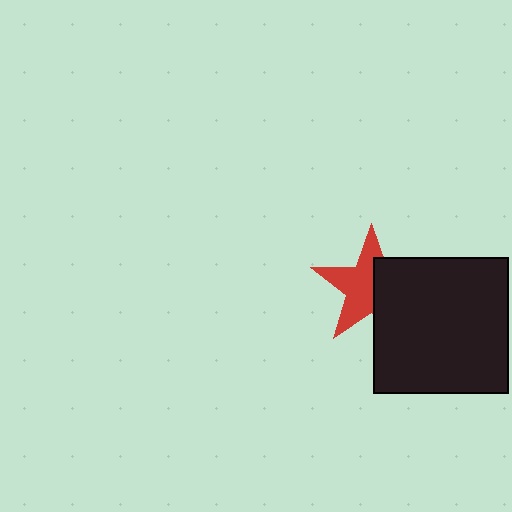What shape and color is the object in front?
The object in front is a black square.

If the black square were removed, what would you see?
You would see the complete red star.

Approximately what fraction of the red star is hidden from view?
Roughly 43% of the red star is hidden behind the black square.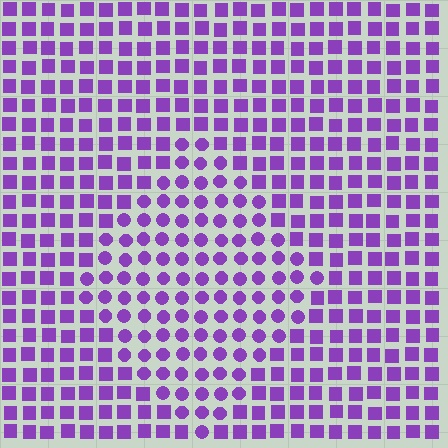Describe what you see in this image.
The image is filled with small purple elements arranged in a uniform grid. A diamond-shaped region contains circles, while the surrounding area contains squares. The boundary is defined purely by the change in element shape.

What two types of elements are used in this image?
The image uses circles inside the diamond region and squares outside it.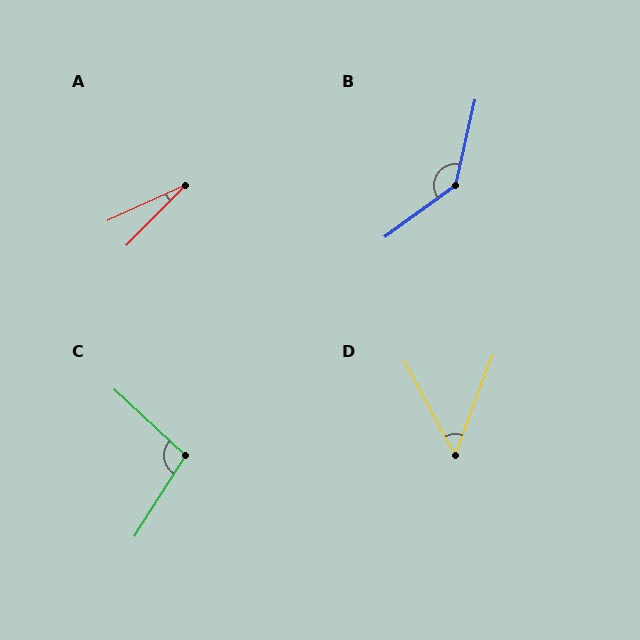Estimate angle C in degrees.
Approximately 100 degrees.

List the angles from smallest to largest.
A (21°), D (49°), C (100°), B (139°).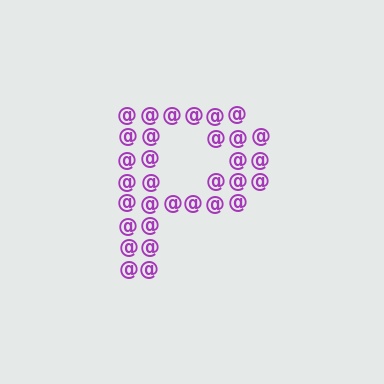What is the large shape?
The large shape is the letter P.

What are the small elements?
The small elements are at signs.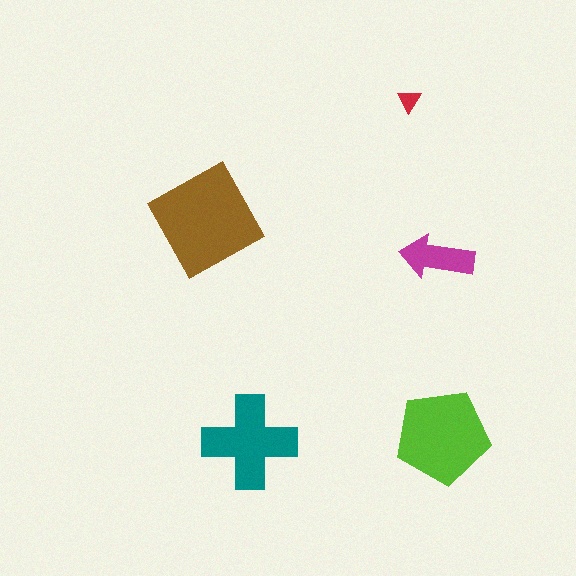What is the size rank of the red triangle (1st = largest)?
5th.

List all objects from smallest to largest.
The red triangle, the magenta arrow, the teal cross, the lime pentagon, the brown diamond.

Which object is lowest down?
The teal cross is bottommost.